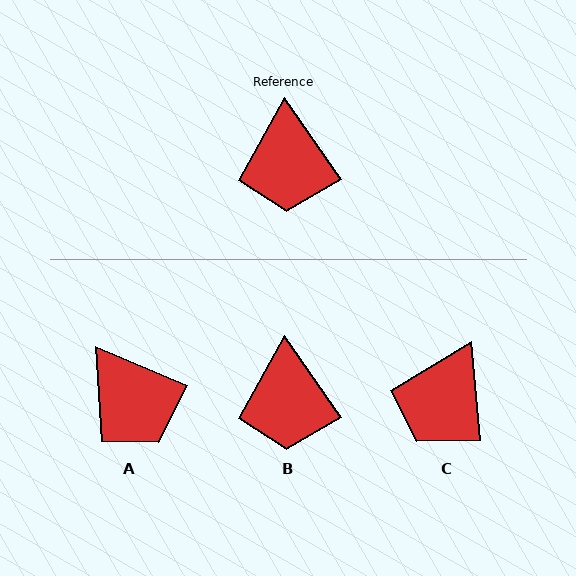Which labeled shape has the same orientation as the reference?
B.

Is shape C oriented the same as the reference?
No, it is off by about 30 degrees.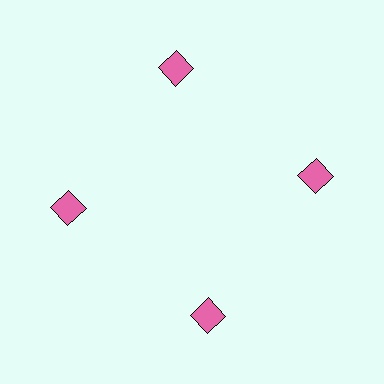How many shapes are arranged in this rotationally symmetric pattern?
There are 4 shapes, arranged in 4 groups of 1.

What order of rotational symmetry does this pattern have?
This pattern has 4-fold rotational symmetry.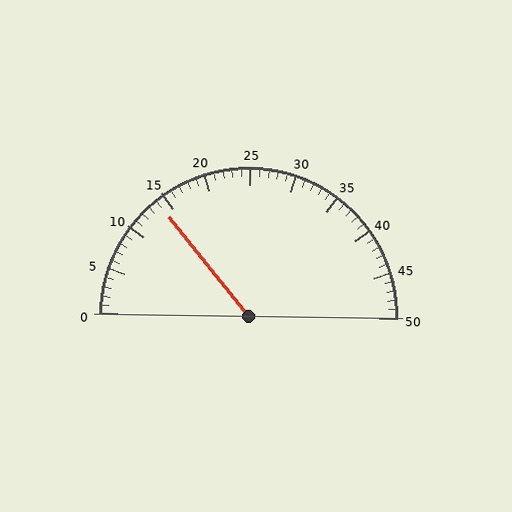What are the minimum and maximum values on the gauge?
The gauge ranges from 0 to 50.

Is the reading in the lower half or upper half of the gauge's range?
The reading is in the lower half of the range (0 to 50).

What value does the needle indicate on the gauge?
The needle indicates approximately 14.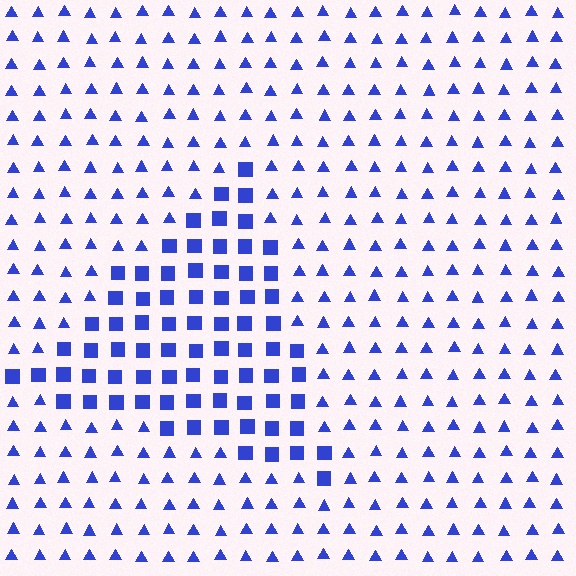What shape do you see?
I see a triangle.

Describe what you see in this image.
The image is filled with small blue elements arranged in a uniform grid. A triangle-shaped region contains squares, while the surrounding area contains triangles. The boundary is defined purely by the change in element shape.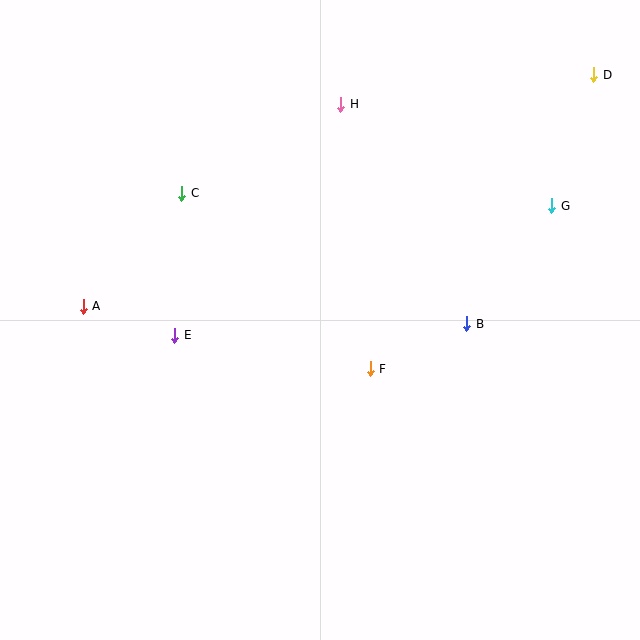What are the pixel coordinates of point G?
Point G is at (552, 206).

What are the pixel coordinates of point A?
Point A is at (83, 306).